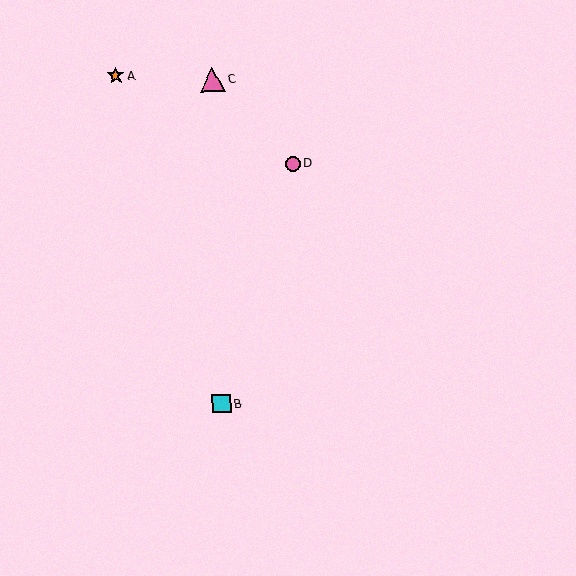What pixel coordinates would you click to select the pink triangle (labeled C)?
Click at (212, 80) to select the pink triangle C.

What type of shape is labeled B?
Shape B is a cyan square.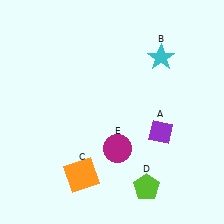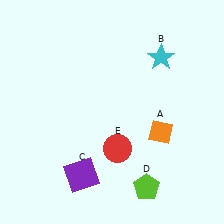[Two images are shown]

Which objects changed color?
A changed from purple to orange. C changed from orange to purple. E changed from magenta to red.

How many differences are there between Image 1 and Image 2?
There are 3 differences between the two images.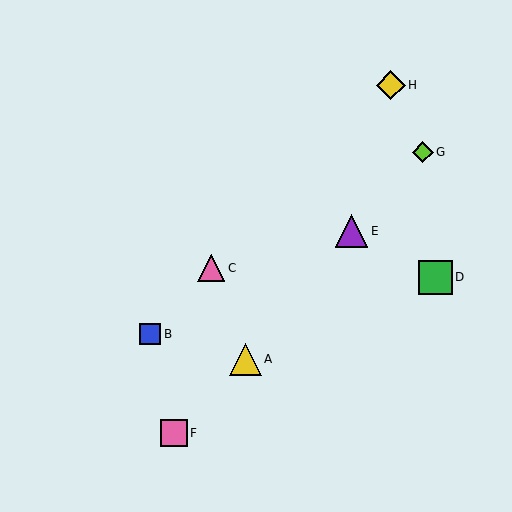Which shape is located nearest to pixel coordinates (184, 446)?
The pink square (labeled F) at (174, 433) is nearest to that location.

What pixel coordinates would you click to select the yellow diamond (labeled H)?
Click at (391, 85) to select the yellow diamond H.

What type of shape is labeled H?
Shape H is a yellow diamond.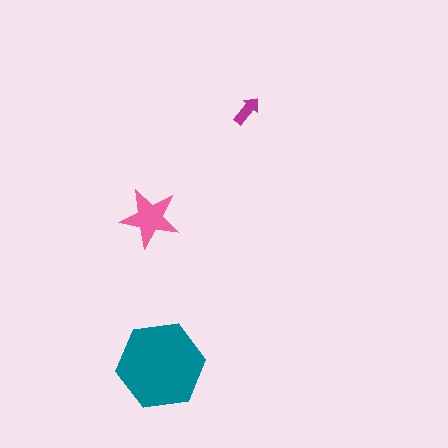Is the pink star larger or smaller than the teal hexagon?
Smaller.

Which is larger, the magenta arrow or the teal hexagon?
The teal hexagon.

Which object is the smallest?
The magenta arrow.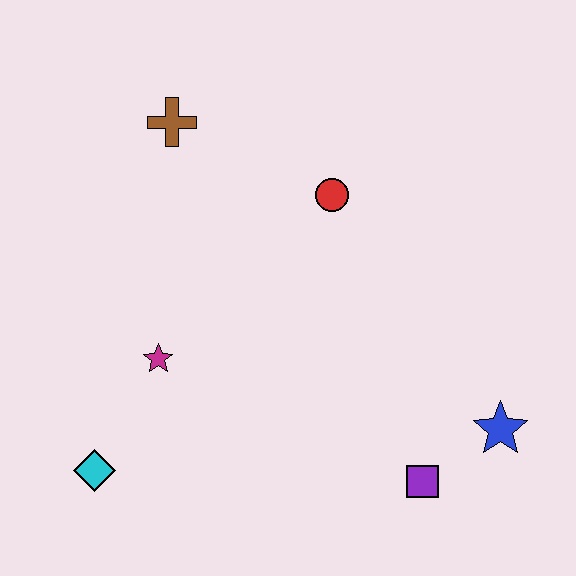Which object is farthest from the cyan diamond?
The blue star is farthest from the cyan diamond.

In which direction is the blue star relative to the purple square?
The blue star is to the right of the purple square.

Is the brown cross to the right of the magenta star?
Yes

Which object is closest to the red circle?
The brown cross is closest to the red circle.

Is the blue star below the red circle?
Yes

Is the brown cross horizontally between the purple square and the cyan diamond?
Yes